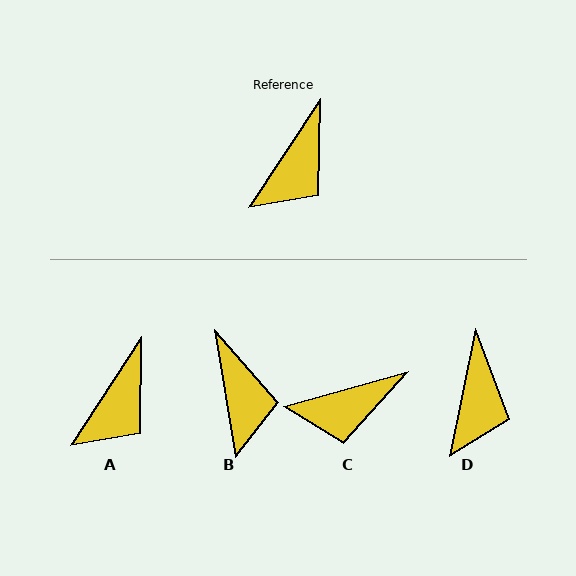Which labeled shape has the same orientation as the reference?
A.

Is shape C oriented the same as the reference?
No, it is off by about 41 degrees.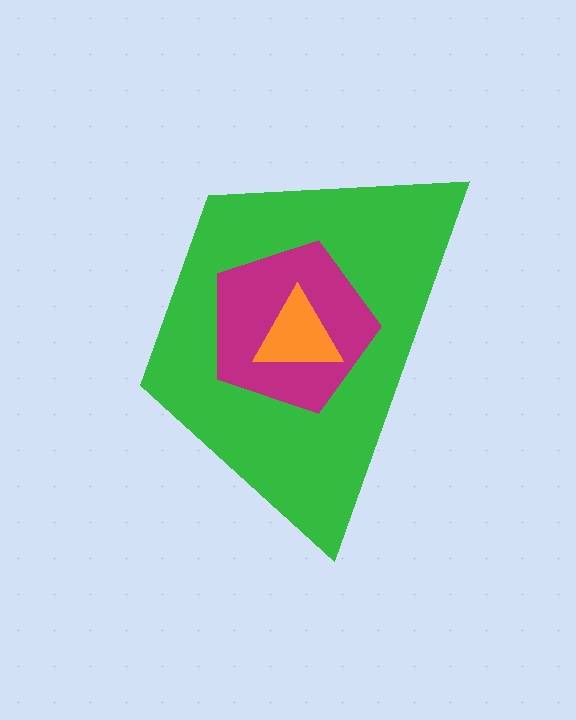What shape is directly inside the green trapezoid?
The magenta pentagon.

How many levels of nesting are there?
3.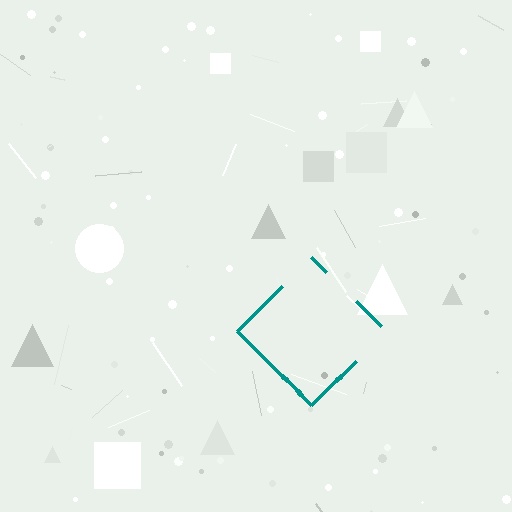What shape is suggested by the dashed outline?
The dashed outline suggests a diamond.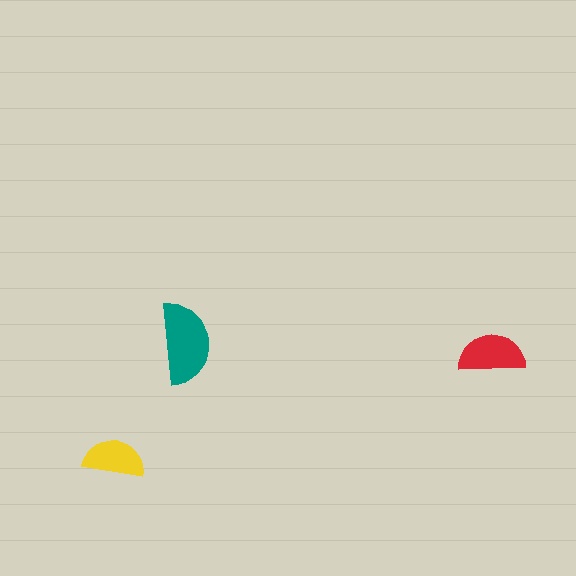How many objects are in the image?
There are 3 objects in the image.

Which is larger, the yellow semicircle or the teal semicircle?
The teal one.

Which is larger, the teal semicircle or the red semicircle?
The teal one.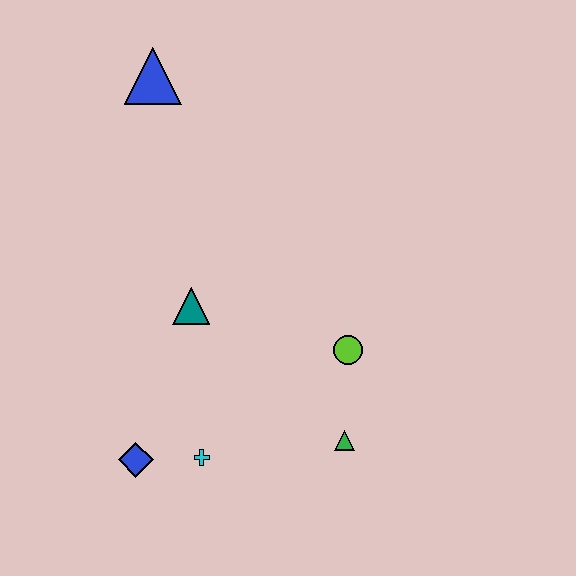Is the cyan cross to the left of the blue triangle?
No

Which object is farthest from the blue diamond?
The blue triangle is farthest from the blue diamond.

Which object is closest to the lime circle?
The green triangle is closest to the lime circle.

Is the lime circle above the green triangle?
Yes